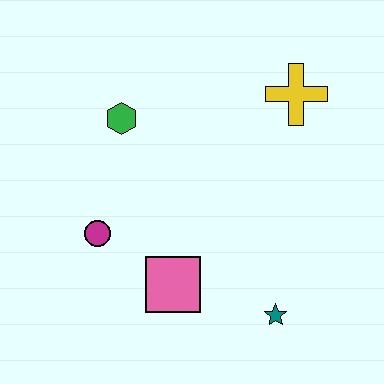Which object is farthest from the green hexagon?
The teal star is farthest from the green hexagon.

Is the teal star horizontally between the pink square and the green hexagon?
No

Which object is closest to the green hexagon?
The magenta circle is closest to the green hexagon.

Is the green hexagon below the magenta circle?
No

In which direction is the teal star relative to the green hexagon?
The teal star is below the green hexagon.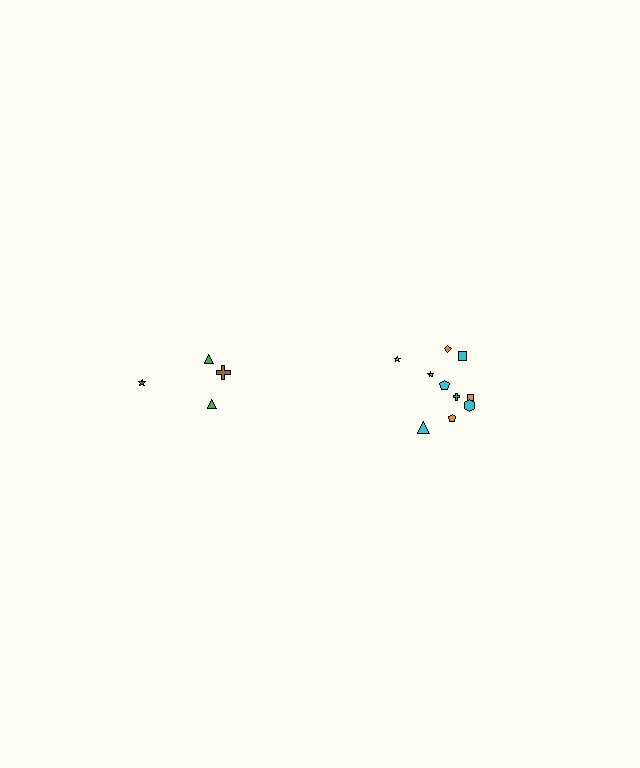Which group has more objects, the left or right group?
The right group.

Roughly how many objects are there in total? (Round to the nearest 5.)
Roughly 15 objects in total.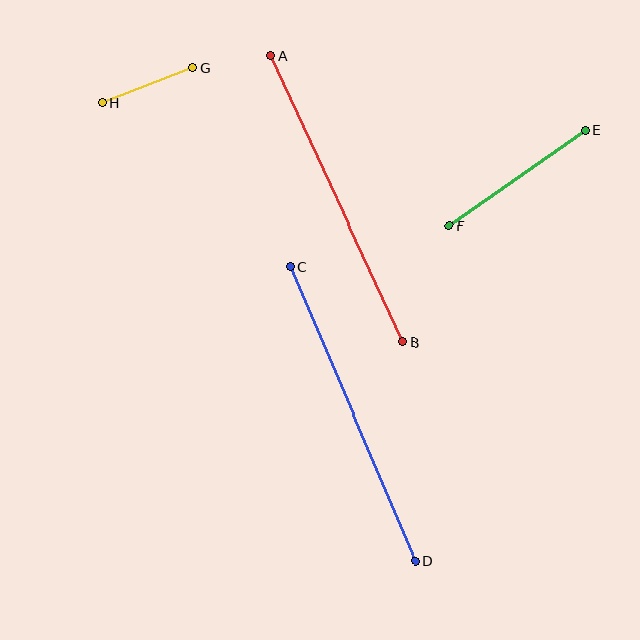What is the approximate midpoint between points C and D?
The midpoint is at approximately (353, 414) pixels.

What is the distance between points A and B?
The distance is approximately 315 pixels.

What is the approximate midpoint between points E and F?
The midpoint is at approximately (517, 178) pixels.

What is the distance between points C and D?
The distance is approximately 319 pixels.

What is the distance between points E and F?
The distance is approximately 166 pixels.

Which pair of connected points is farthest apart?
Points C and D are farthest apart.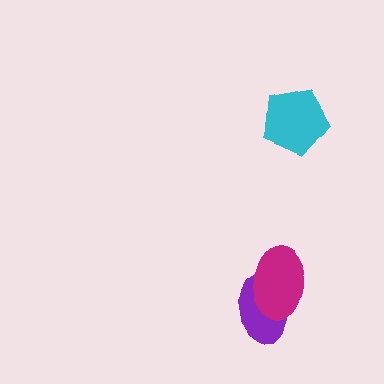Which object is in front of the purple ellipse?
The magenta ellipse is in front of the purple ellipse.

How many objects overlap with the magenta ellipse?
1 object overlaps with the magenta ellipse.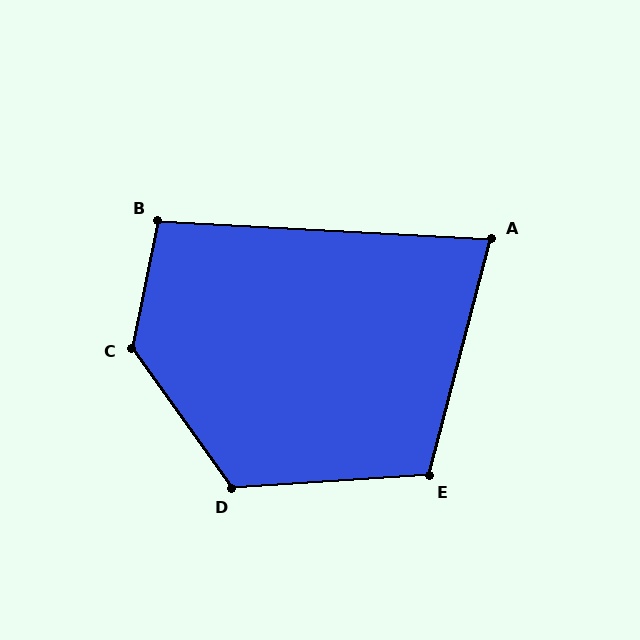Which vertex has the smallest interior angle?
A, at approximately 78 degrees.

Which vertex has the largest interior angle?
C, at approximately 133 degrees.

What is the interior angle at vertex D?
Approximately 122 degrees (obtuse).